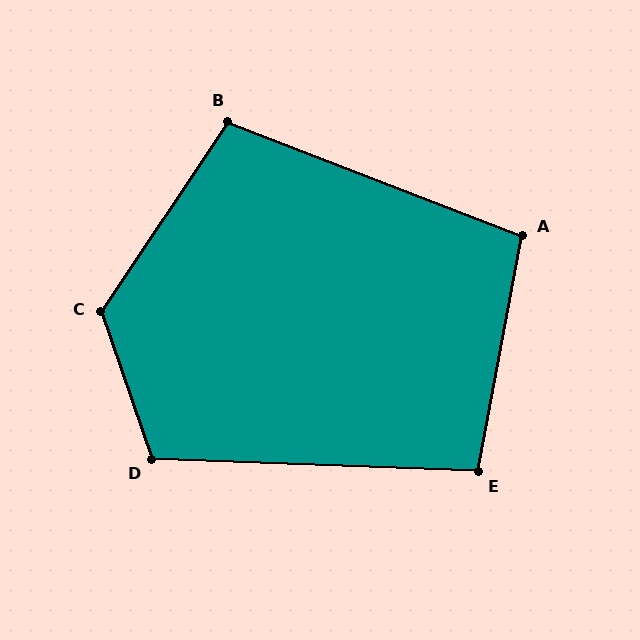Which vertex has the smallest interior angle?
E, at approximately 99 degrees.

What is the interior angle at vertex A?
Approximately 101 degrees (obtuse).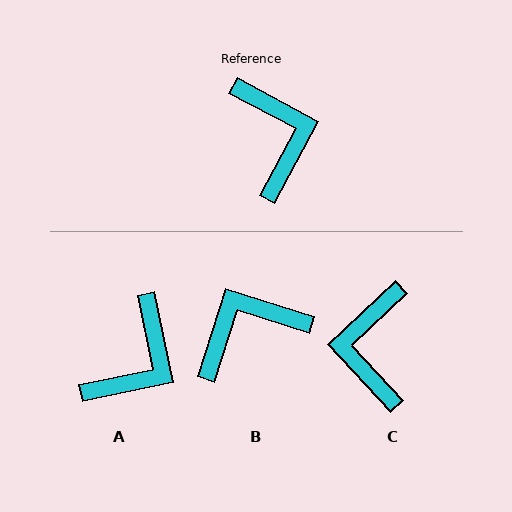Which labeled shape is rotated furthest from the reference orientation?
C, about 161 degrees away.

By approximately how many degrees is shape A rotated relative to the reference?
Approximately 50 degrees clockwise.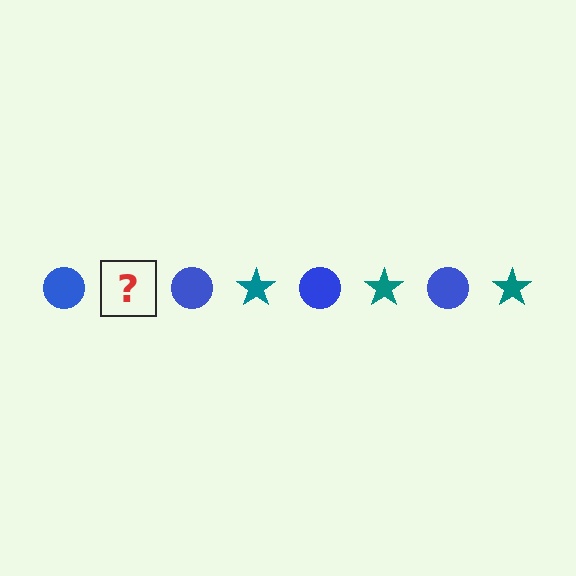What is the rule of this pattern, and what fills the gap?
The rule is that the pattern alternates between blue circle and teal star. The gap should be filled with a teal star.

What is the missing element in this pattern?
The missing element is a teal star.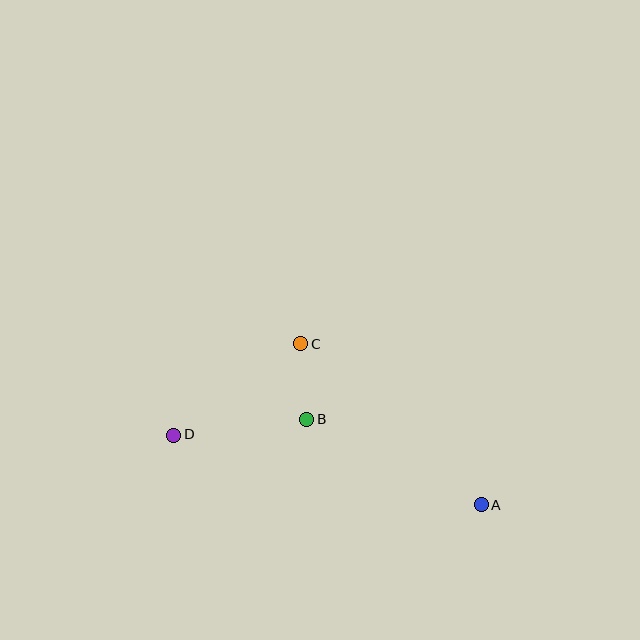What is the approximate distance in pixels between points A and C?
The distance between A and C is approximately 241 pixels.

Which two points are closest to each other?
Points B and C are closest to each other.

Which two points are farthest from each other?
Points A and D are farthest from each other.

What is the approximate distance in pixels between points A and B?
The distance between A and B is approximately 194 pixels.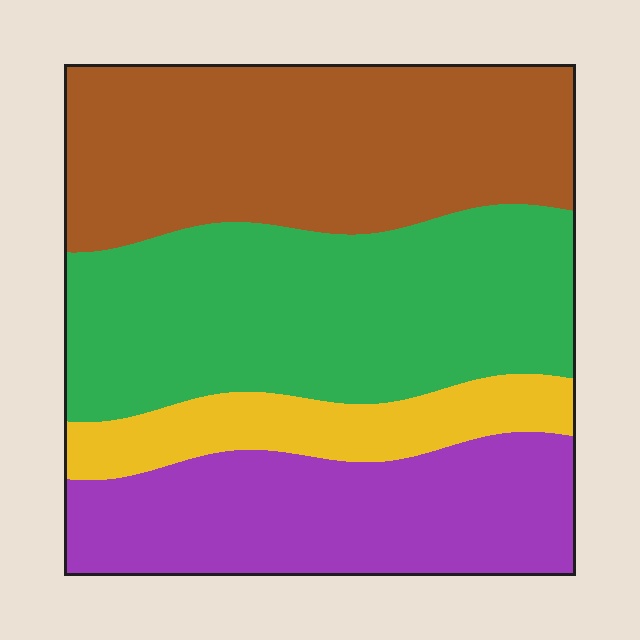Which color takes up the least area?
Yellow, at roughly 10%.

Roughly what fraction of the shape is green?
Green covers 33% of the shape.